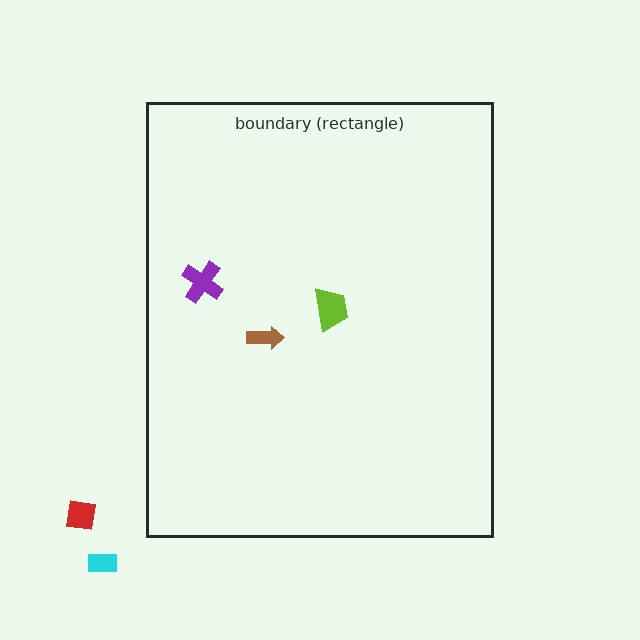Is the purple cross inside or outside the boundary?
Inside.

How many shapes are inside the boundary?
3 inside, 2 outside.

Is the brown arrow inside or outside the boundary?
Inside.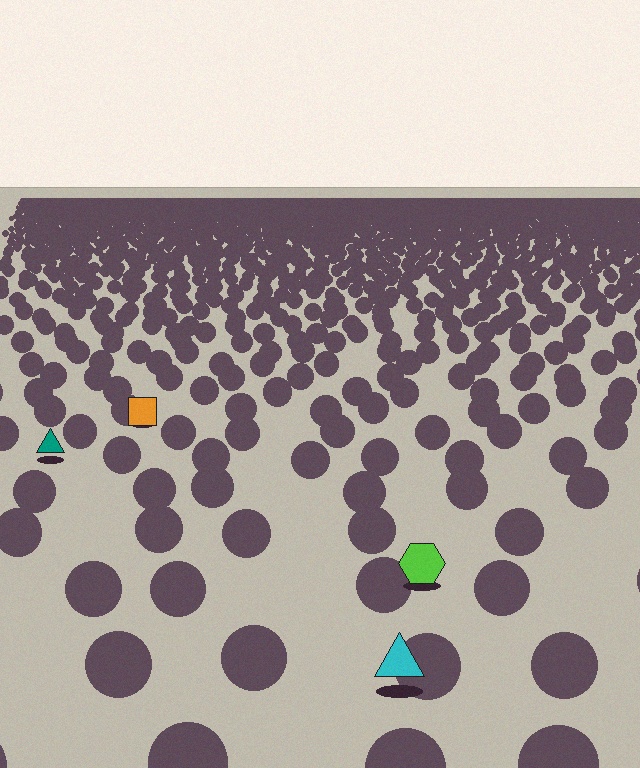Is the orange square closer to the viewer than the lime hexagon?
No. The lime hexagon is closer — you can tell from the texture gradient: the ground texture is coarser near it.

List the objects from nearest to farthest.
From nearest to farthest: the cyan triangle, the lime hexagon, the teal triangle, the orange square.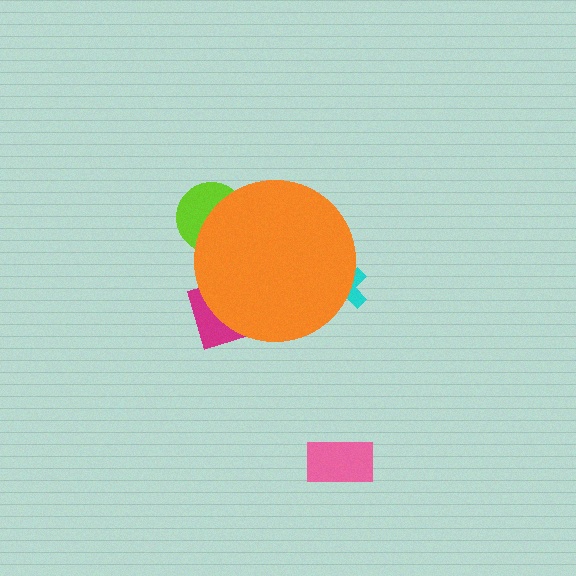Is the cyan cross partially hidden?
Yes, the cyan cross is partially hidden behind the orange circle.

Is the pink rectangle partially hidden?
No, the pink rectangle is fully visible.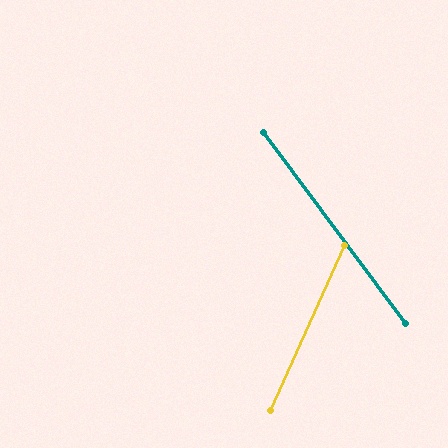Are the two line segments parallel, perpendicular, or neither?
Neither parallel nor perpendicular — they differ by about 61°.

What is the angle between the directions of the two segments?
Approximately 61 degrees.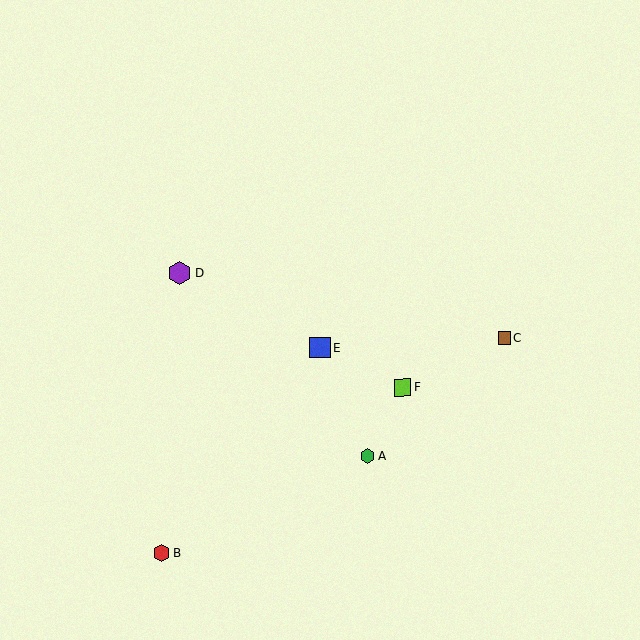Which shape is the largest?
The purple hexagon (labeled D) is the largest.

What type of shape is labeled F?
Shape F is a lime square.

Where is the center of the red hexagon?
The center of the red hexagon is at (162, 553).